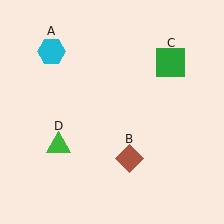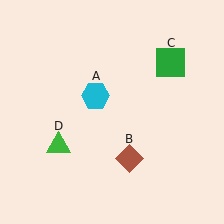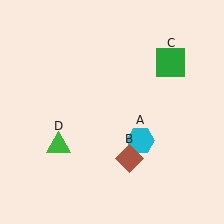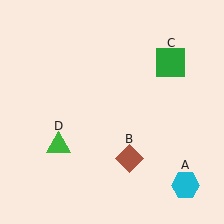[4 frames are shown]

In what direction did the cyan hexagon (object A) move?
The cyan hexagon (object A) moved down and to the right.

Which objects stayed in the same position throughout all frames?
Brown diamond (object B) and green square (object C) and green triangle (object D) remained stationary.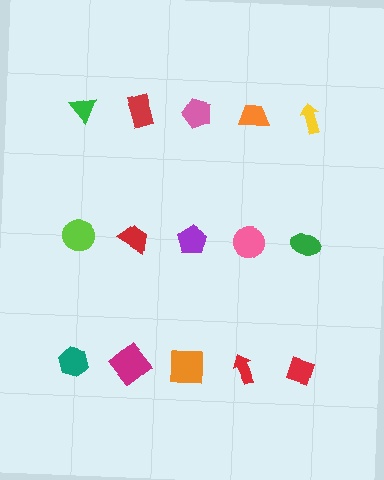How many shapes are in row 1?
5 shapes.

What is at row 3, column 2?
A magenta diamond.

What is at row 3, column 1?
A teal hexagon.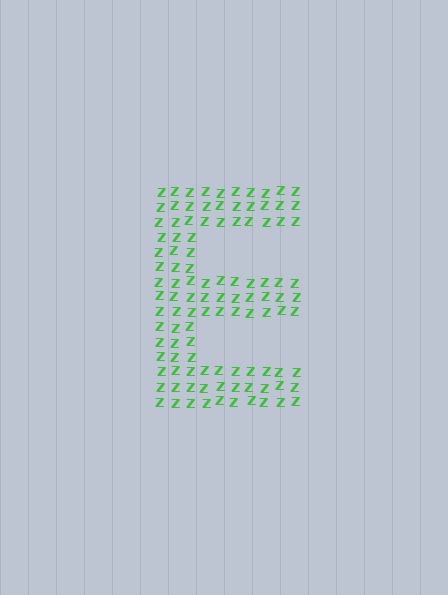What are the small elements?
The small elements are letter Z's.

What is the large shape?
The large shape is the letter E.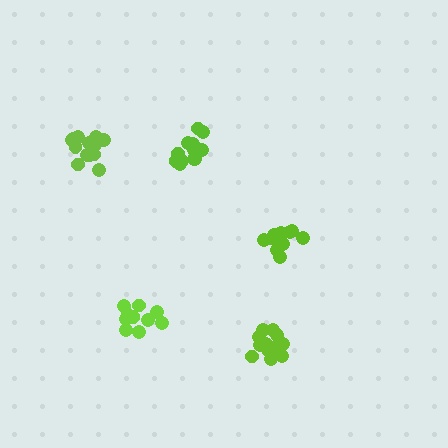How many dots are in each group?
Group 1: 14 dots, Group 2: 11 dots, Group 3: 11 dots, Group 4: 12 dots, Group 5: 13 dots (61 total).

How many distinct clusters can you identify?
There are 5 distinct clusters.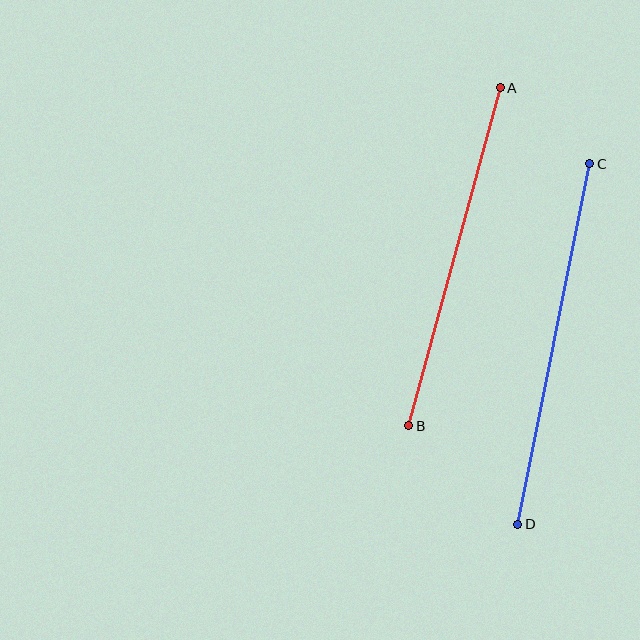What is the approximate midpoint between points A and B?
The midpoint is at approximately (455, 257) pixels.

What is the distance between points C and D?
The distance is approximately 368 pixels.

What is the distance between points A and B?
The distance is approximately 350 pixels.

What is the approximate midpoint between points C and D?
The midpoint is at approximately (554, 344) pixels.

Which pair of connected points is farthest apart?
Points C and D are farthest apart.